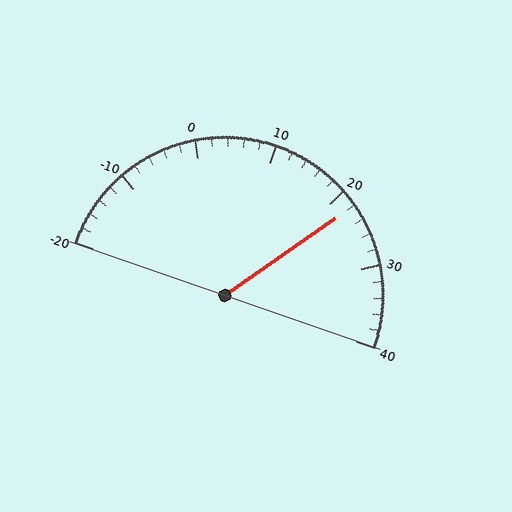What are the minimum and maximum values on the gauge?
The gauge ranges from -20 to 40.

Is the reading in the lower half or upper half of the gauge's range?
The reading is in the upper half of the range (-20 to 40).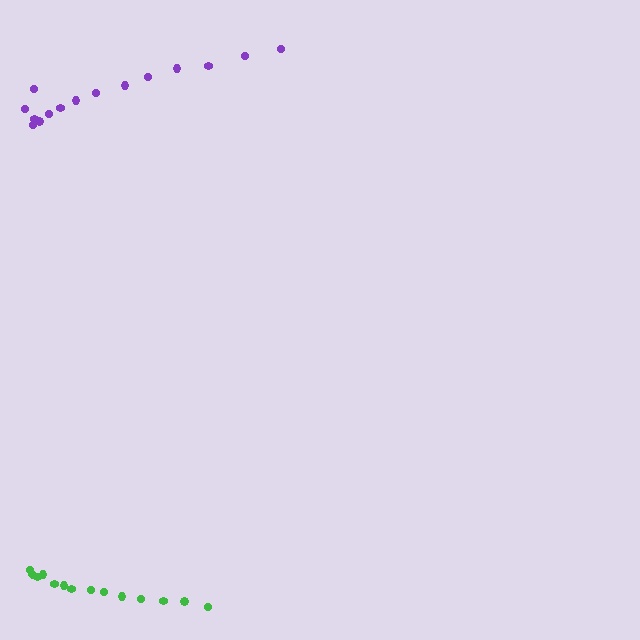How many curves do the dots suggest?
There are 2 distinct paths.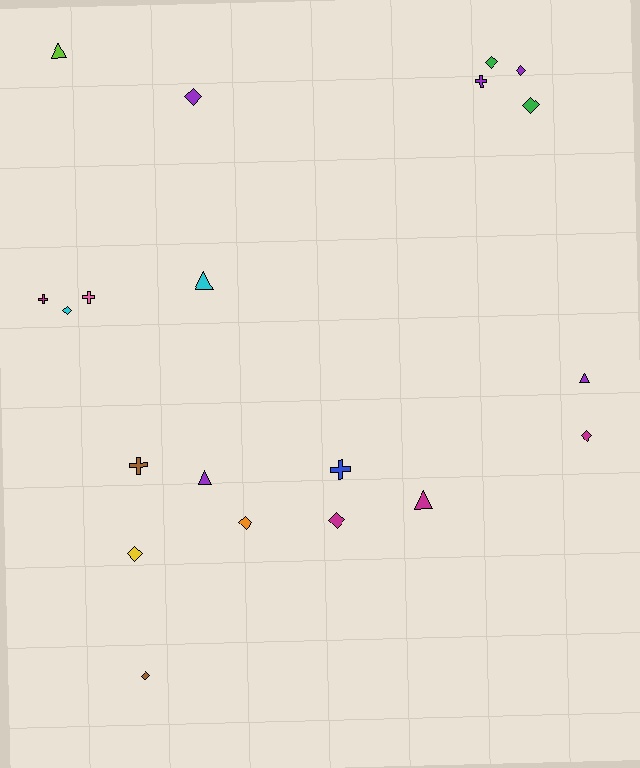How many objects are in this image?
There are 20 objects.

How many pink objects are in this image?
There is 1 pink object.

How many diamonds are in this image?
There are 10 diamonds.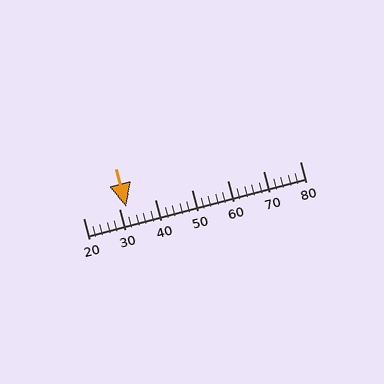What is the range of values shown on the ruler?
The ruler shows values from 20 to 80.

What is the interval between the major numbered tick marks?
The major tick marks are spaced 10 units apart.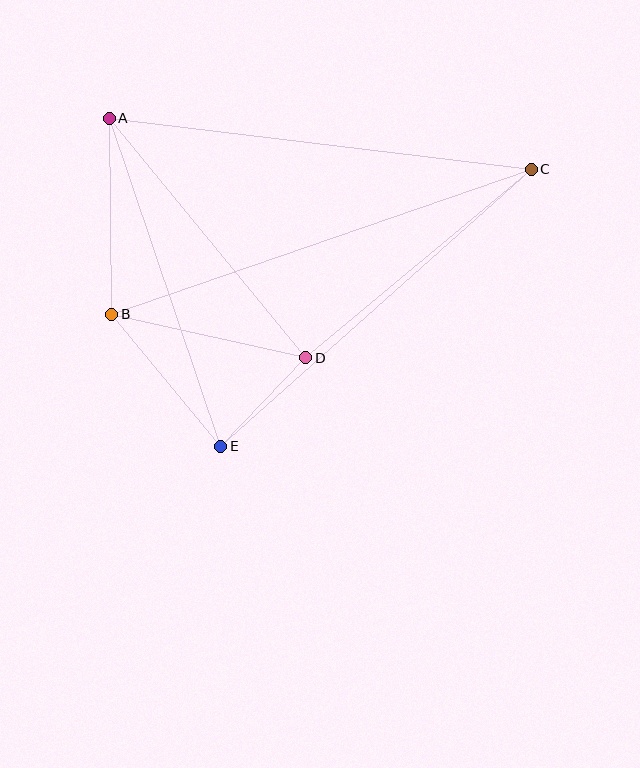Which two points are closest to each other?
Points D and E are closest to each other.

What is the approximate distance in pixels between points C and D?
The distance between C and D is approximately 294 pixels.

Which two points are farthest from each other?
Points B and C are farthest from each other.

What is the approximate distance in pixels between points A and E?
The distance between A and E is approximately 346 pixels.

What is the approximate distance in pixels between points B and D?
The distance between B and D is approximately 199 pixels.